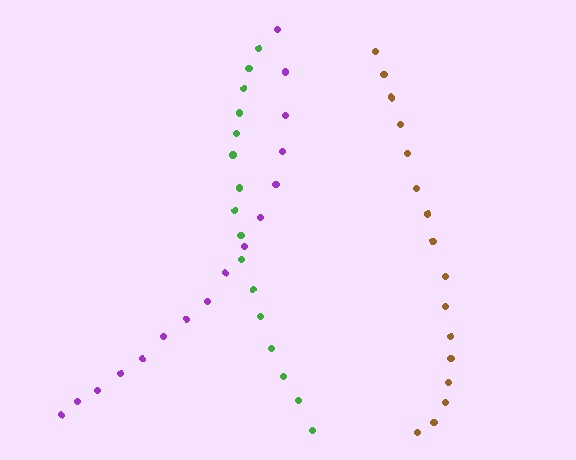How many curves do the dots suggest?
There are 3 distinct paths.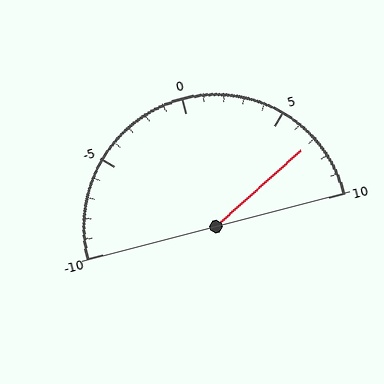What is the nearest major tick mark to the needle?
The nearest major tick mark is 5.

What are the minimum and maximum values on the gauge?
The gauge ranges from -10 to 10.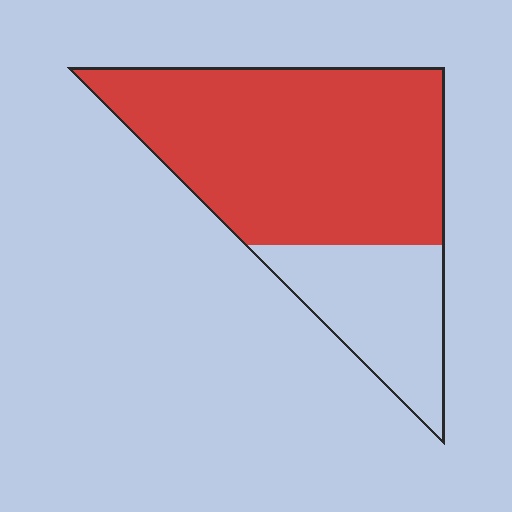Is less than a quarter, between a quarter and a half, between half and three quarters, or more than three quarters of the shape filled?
Between half and three quarters.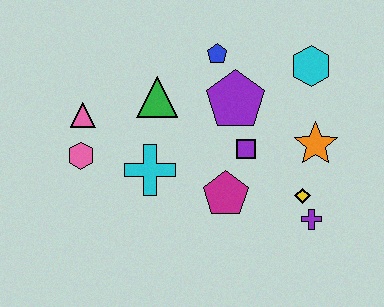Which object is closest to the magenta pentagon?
The purple square is closest to the magenta pentagon.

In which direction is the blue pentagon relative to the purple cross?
The blue pentagon is above the purple cross.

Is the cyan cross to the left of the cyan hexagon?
Yes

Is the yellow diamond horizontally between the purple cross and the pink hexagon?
Yes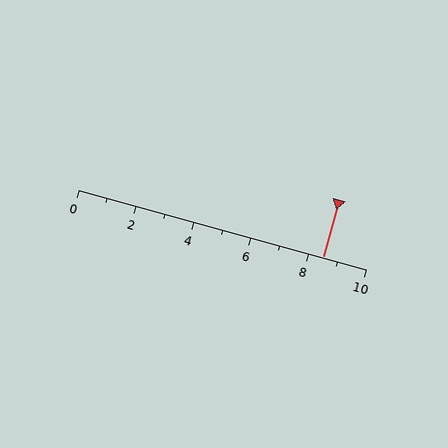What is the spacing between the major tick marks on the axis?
The major ticks are spaced 2 apart.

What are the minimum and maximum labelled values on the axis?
The axis runs from 0 to 10.